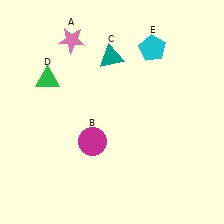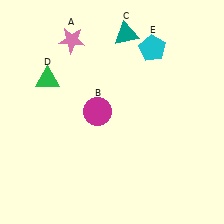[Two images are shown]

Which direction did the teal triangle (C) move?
The teal triangle (C) moved up.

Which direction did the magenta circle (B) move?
The magenta circle (B) moved up.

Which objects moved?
The objects that moved are: the magenta circle (B), the teal triangle (C).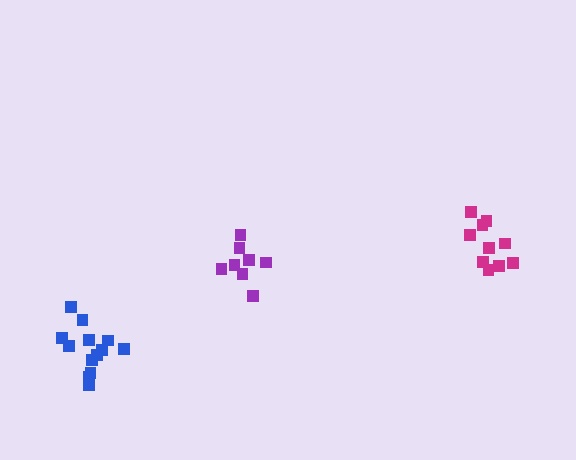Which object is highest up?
The magenta cluster is topmost.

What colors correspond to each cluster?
The clusters are colored: blue, purple, magenta.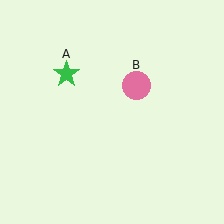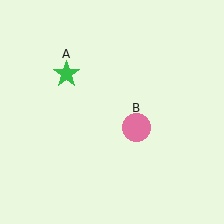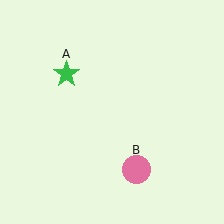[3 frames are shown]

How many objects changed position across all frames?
1 object changed position: pink circle (object B).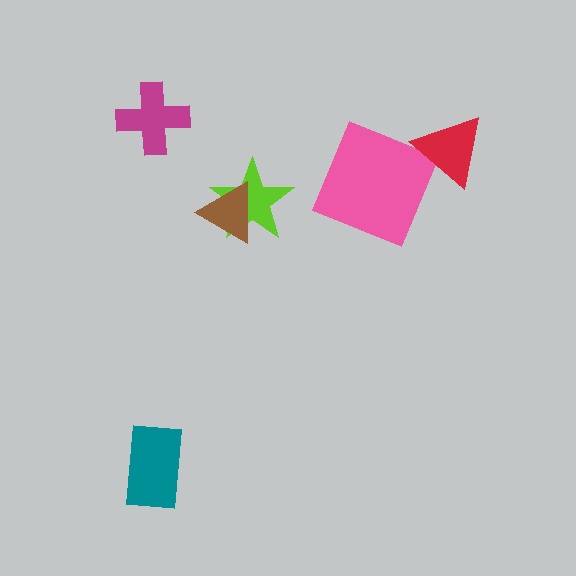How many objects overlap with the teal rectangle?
0 objects overlap with the teal rectangle.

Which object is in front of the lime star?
The brown triangle is in front of the lime star.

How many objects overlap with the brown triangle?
1 object overlaps with the brown triangle.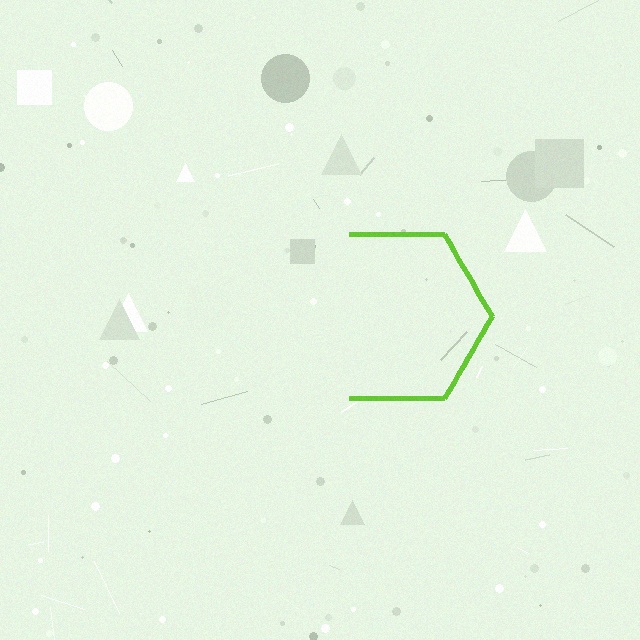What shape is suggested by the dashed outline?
The dashed outline suggests a hexagon.